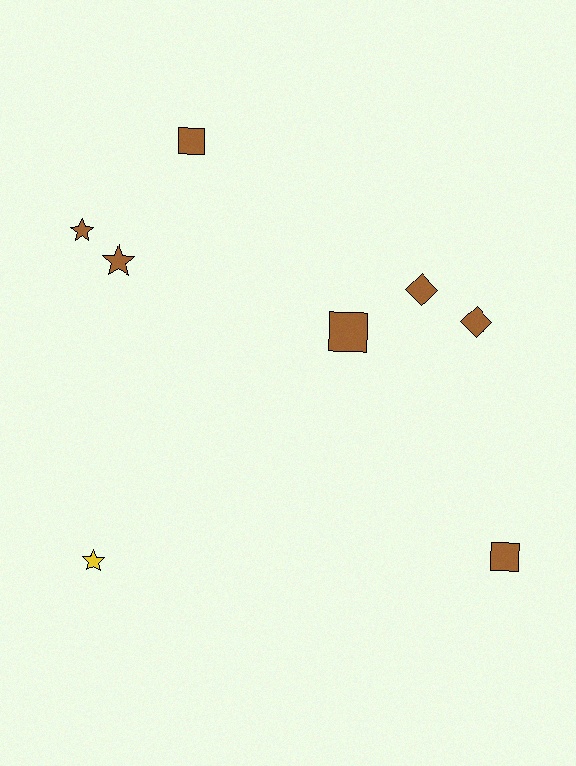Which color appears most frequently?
Brown, with 7 objects.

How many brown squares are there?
There are 3 brown squares.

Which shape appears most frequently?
Star, with 3 objects.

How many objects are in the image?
There are 8 objects.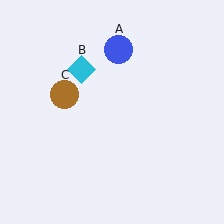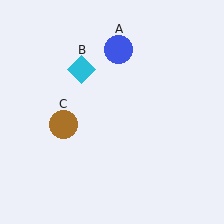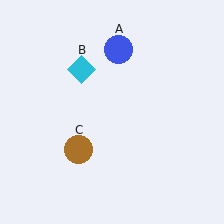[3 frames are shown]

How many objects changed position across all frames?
1 object changed position: brown circle (object C).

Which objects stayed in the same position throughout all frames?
Blue circle (object A) and cyan diamond (object B) remained stationary.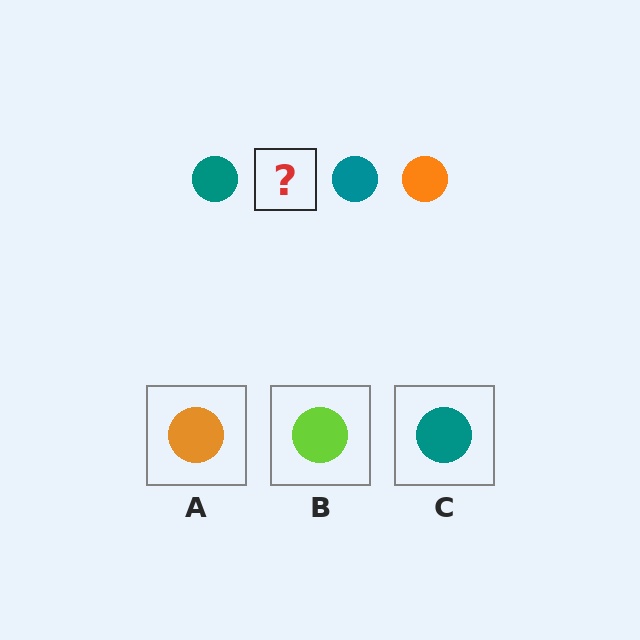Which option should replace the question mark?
Option A.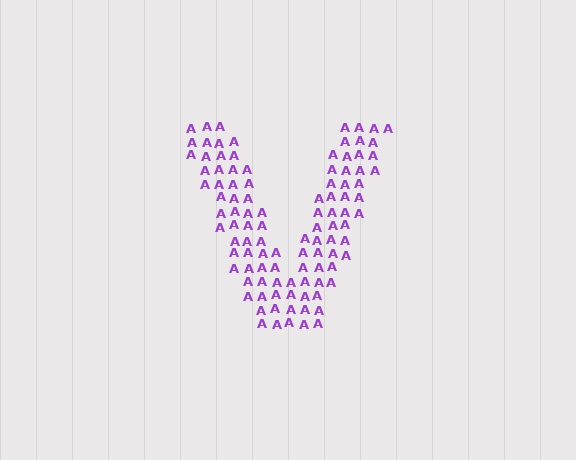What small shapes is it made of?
It is made of small letter A's.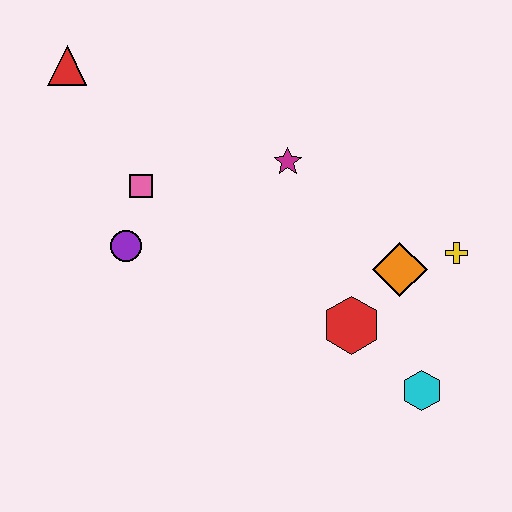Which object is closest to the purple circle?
The pink square is closest to the purple circle.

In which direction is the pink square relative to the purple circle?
The pink square is above the purple circle.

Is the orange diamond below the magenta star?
Yes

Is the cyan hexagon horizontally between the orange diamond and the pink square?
No